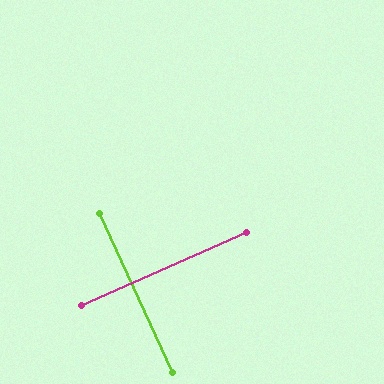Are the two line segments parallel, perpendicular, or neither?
Perpendicular — they meet at approximately 89°.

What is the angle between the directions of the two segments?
Approximately 89 degrees.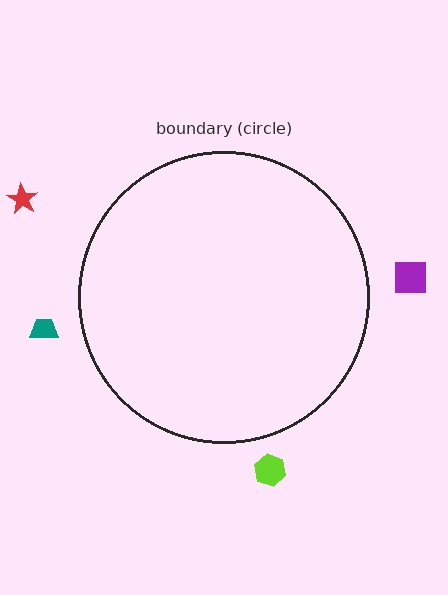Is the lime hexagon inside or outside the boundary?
Outside.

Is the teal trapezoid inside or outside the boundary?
Outside.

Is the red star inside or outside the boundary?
Outside.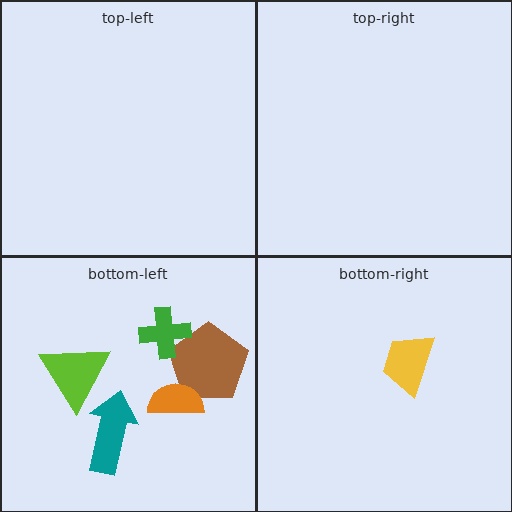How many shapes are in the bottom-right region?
1.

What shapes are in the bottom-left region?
The brown pentagon, the orange semicircle, the green cross, the lime triangle, the teal arrow.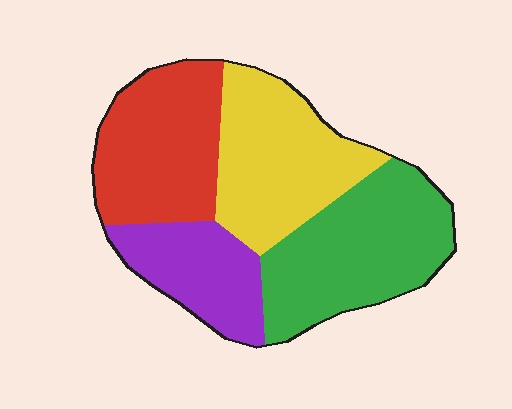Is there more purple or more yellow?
Yellow.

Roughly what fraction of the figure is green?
Green takes up between a sixth and a third of the figure.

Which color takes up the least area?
Purple, at roughly 15%.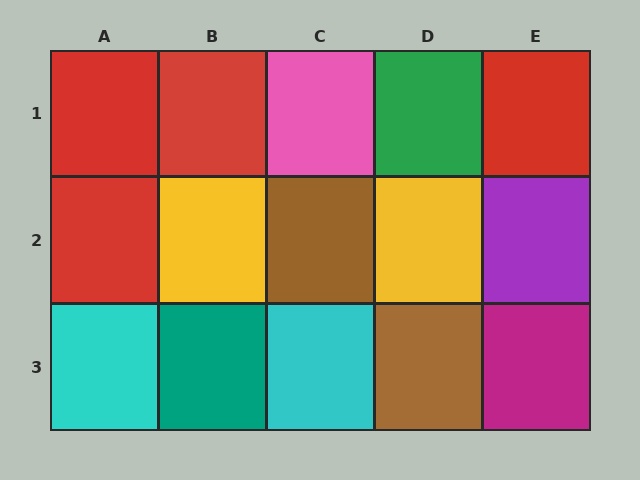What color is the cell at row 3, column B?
Teal.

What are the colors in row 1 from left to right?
Red, red, pink, green, red.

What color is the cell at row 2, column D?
Yellow.